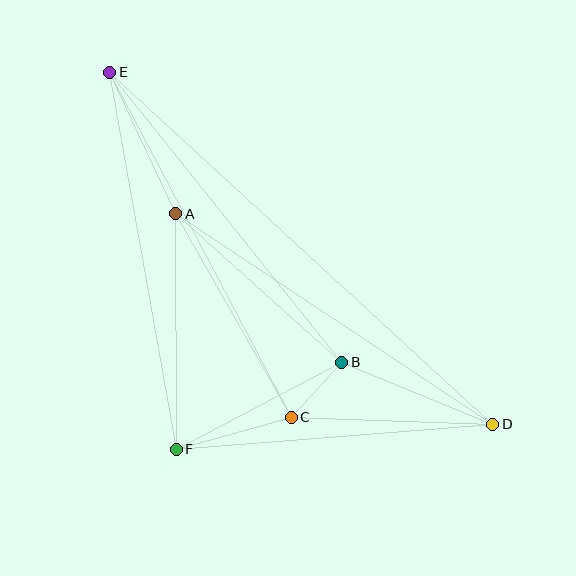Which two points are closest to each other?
Points B and C are closest to each other.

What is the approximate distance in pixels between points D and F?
The distance between D and F is approximately 318 pixels.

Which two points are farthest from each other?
Points D and E are farthest from each other.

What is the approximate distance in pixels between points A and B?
The distance between A and B is approximately 222 pixels.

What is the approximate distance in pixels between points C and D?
The distance between C and D is approximately 202 pixels.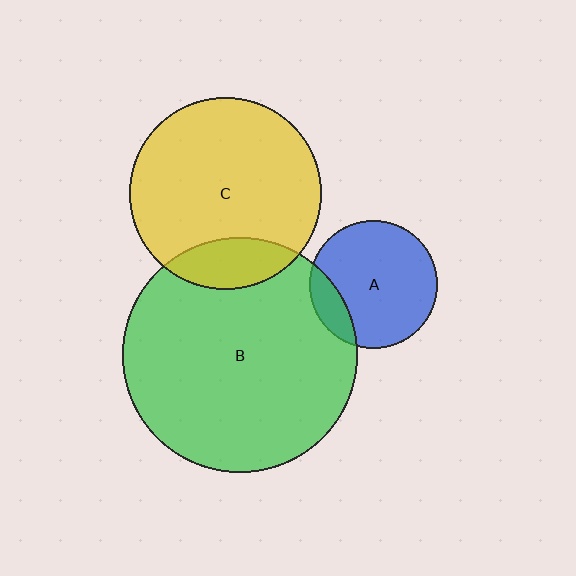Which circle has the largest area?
Circle B (green).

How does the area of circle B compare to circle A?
Approximately 3.4 times.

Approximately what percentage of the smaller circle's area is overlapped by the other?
Approximately 15%.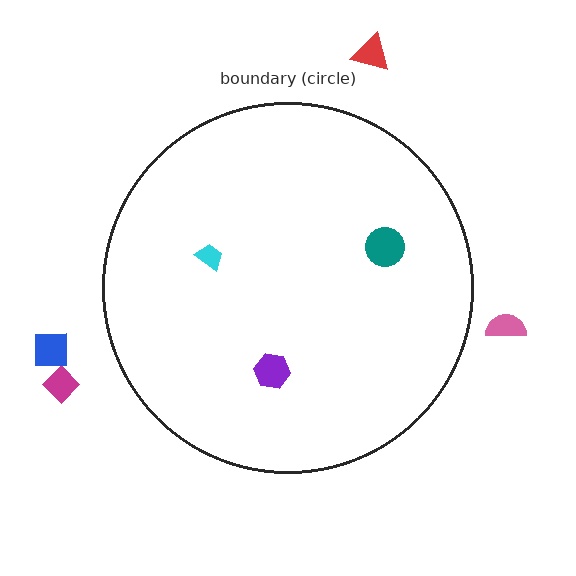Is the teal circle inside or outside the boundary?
Inside.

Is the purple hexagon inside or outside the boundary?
Inside.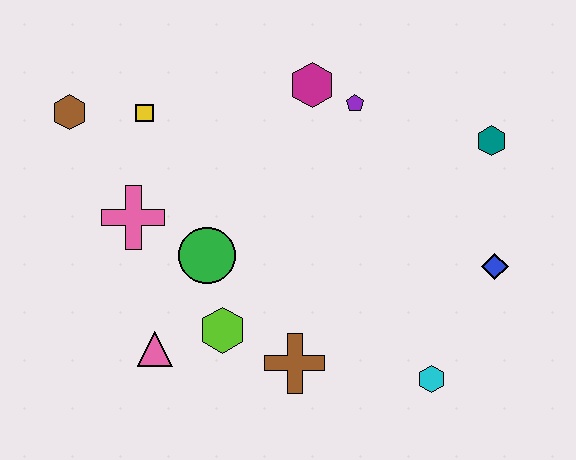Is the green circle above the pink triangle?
Yes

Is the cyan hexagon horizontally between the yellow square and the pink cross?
No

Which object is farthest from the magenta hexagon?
The cyan hexagon is farthest from the magenta hexagon.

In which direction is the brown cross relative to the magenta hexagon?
The brown cross is below the magenta hexagon.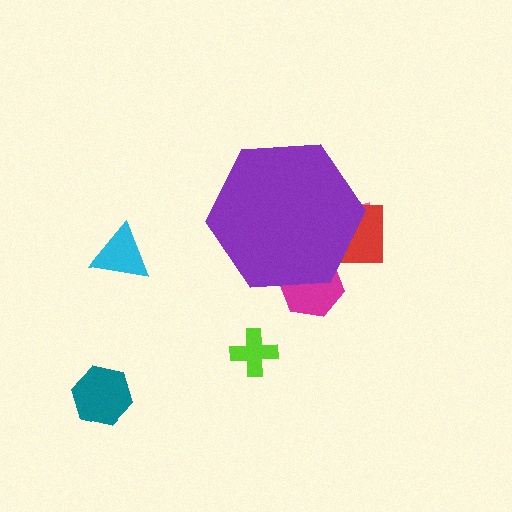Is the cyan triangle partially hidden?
No, the cyan triangle is fully visible.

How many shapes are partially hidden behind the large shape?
3 shapes are partially hidden.